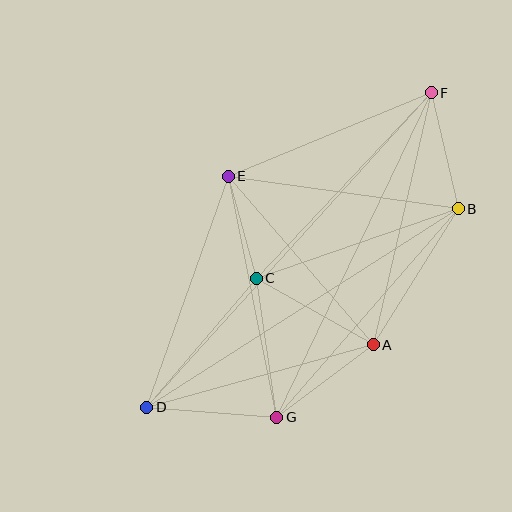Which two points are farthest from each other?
Points D and F are farthest from each other.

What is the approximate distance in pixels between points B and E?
The distance between B and E is approximately 232 pixels.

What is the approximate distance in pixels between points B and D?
The distance between B and D is approximately 369 pixels.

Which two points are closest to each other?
Points C and E are closest to each other.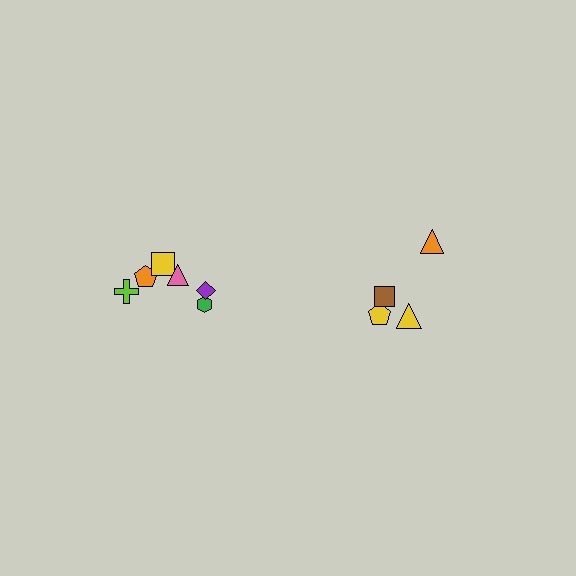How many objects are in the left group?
There are 6 objects.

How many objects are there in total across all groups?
There are 10 objects.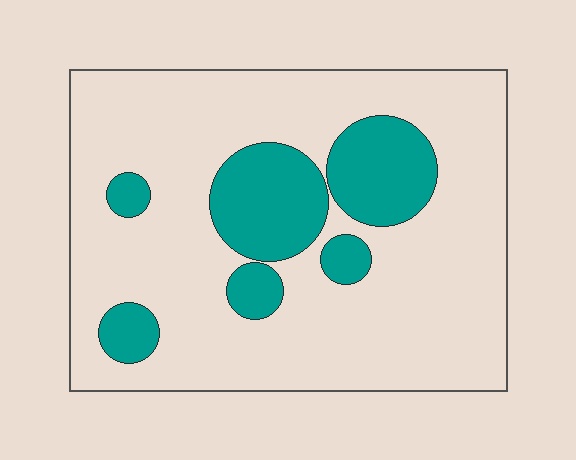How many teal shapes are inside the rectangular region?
6.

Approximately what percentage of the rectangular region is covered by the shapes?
Approximately 20%.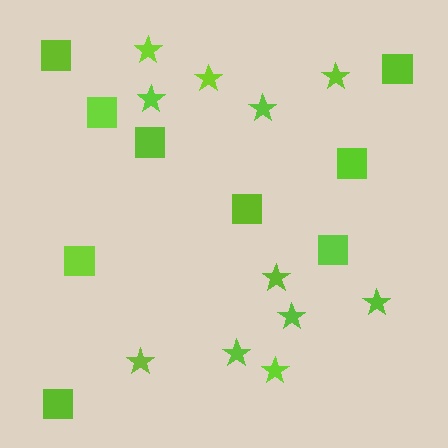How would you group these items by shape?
There are 2 groups: one group of squares (9) and one group of stars (11).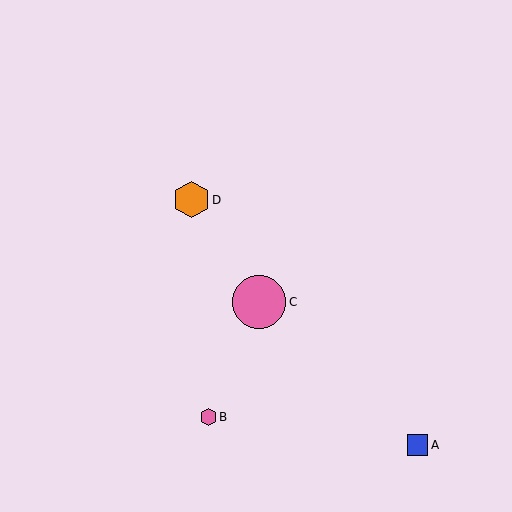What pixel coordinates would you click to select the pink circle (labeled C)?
Click at (259, 302) to select the pink circle C.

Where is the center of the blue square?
The center of the blue square is at (417, 445).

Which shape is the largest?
The pink circle (labeled C) is the largest.